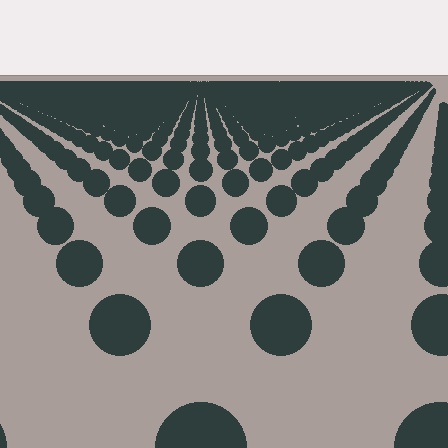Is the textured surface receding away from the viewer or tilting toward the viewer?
The surface is receding away from the viewer. Texture elements get smaller and denser toward the top.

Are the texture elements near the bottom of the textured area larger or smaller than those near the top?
Larger. Near the bottom, elements are closer to the viewer and appear at a bigger on-screen size.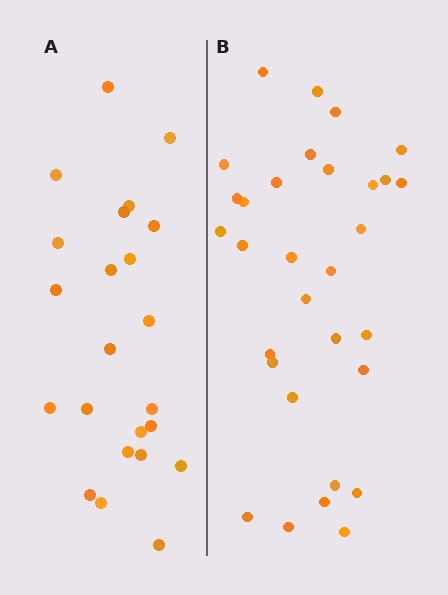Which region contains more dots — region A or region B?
Region B (the right region) has more dots.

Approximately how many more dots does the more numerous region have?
Region B has roughly 8 or so more dots than region A.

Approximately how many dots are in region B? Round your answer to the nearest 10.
About 30 dots. (The exact count is 31, which rounds to 30.)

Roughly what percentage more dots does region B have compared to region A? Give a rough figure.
About 35% more.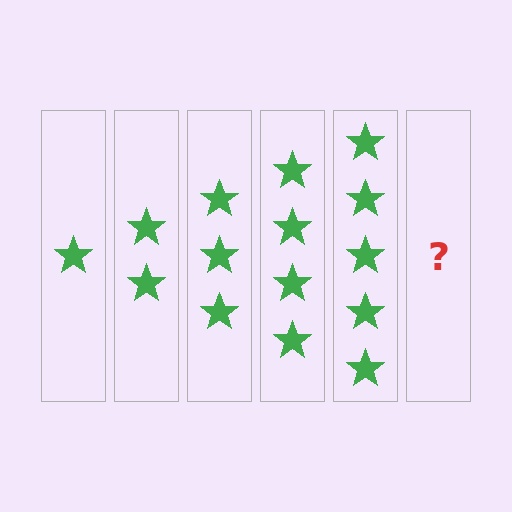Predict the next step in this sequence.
The next step is 6 stars.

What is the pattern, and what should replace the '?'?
The pattern is that each step adds one more star. The '?' should be 6 stars.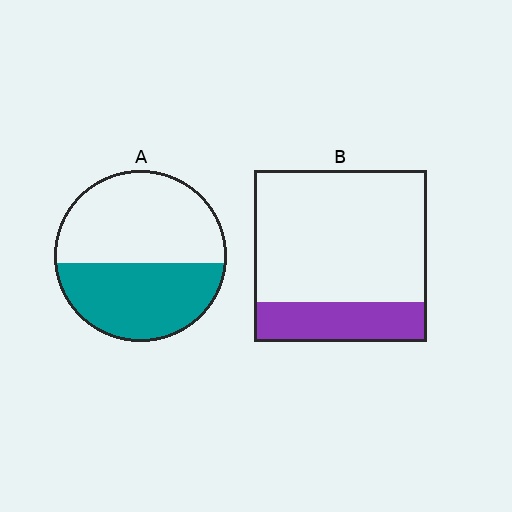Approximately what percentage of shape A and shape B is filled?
A is approximately 45% and B is approximately 25%.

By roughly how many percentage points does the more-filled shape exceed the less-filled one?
By roughly 20 percentage points (A over B).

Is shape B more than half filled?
No.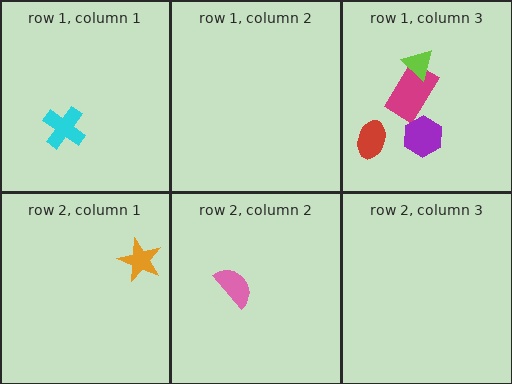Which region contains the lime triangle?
The row 1, column 3 region.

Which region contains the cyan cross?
The row 1, column 1 region.